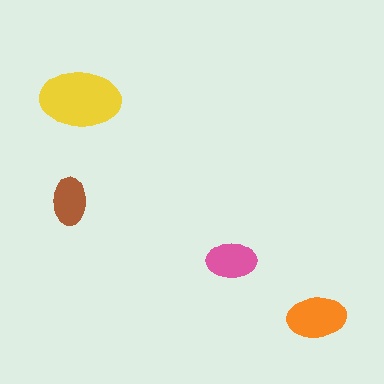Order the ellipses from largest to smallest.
the yellow one, the orange one, the pink one, the brown one.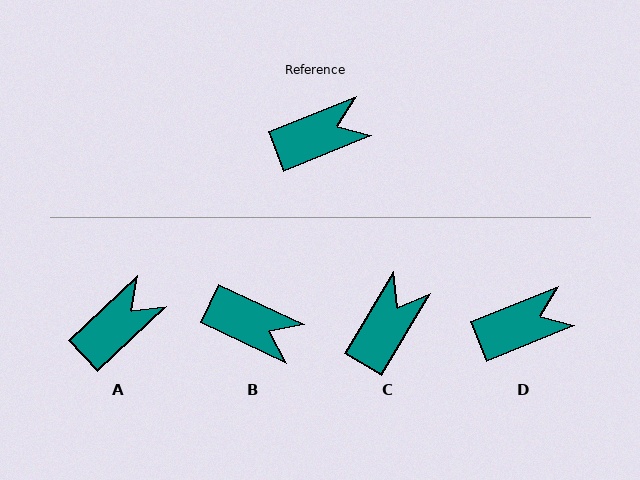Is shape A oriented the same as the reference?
No, it is off by about 21 degrees.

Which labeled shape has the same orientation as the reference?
D.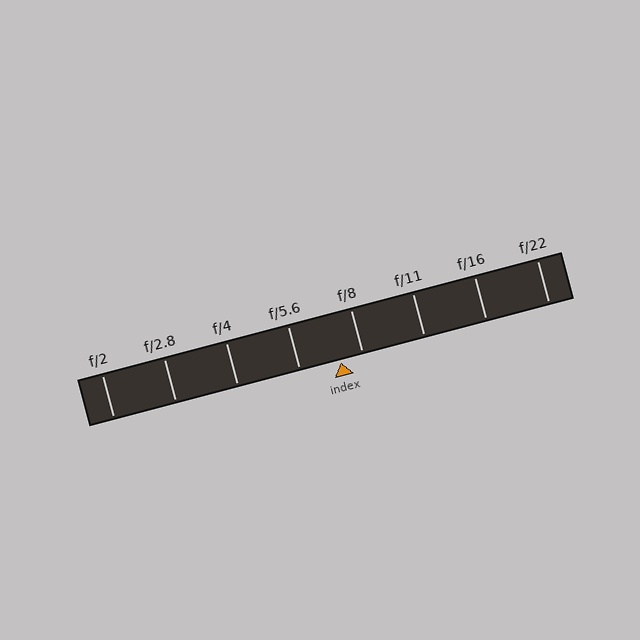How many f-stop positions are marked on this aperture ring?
There are 8 f-stop positions marked.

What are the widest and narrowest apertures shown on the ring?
The widest aperture shown is f/2 and the narrowest is f/22.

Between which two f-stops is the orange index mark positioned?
The index mark is between f/5.6 and f/8.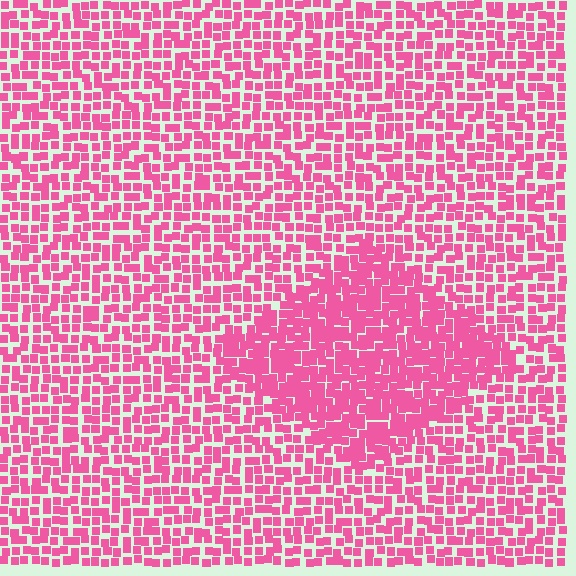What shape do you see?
I see a diamond.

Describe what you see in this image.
The image contains small pink elements arranged at two different densities. A diamond-shaped region is visible where the elements are more densely packed than the surrounding area.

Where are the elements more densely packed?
The elements are more densely packed inside the diamond boundary.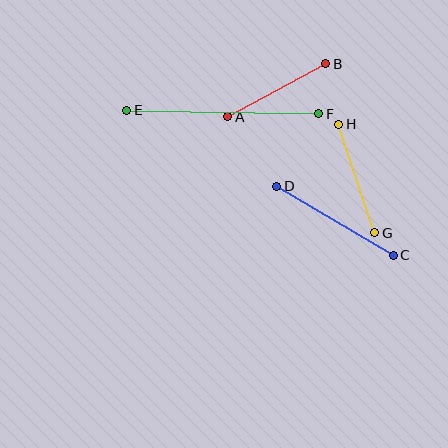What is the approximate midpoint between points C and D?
The midpoint is at approximately (335, 221) pixels.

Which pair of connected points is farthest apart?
Points E and F are farthest apart.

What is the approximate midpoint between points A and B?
The midpoint is at approximately (277, 90) pixels.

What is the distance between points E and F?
The distance is approximately 192 pixels.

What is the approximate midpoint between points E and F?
The midpoint is at approximately (223, 112) pixels.